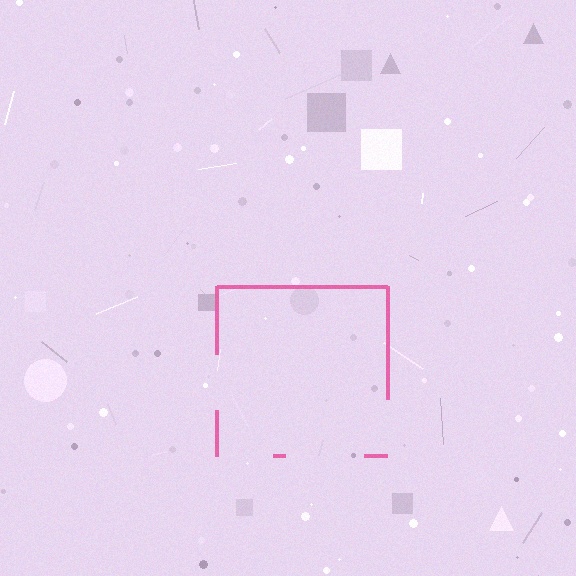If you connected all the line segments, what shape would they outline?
They would outline a square.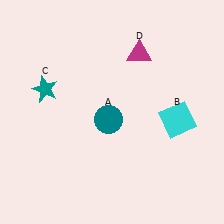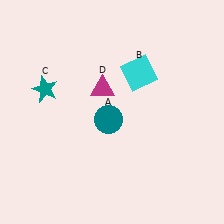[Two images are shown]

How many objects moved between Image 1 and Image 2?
2 objects moved between the two images.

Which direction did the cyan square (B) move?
The cyan square (B) moved up.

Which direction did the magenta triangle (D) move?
The magenta triangle (D) moved left.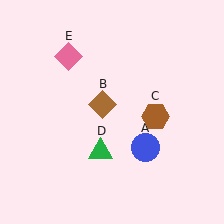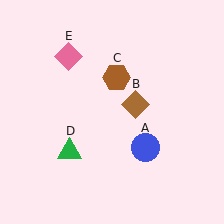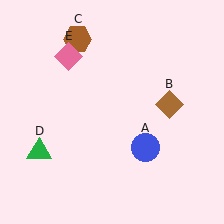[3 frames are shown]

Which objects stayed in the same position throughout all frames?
Blue circle (object A) and pink diamond (object E) remained stationary.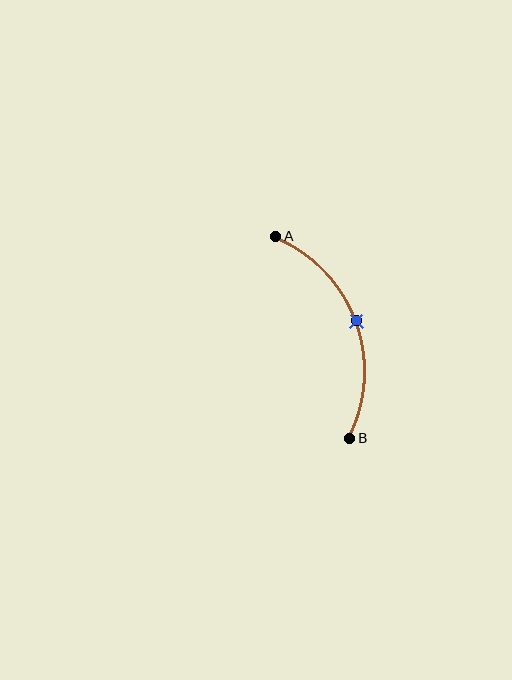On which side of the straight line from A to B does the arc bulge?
The arc bulges to the right of the straight line connecting A and B.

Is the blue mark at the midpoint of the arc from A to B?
Yes. The blue mark lies on the arc at equal arc-length from both A and B — it is the arc midpoint.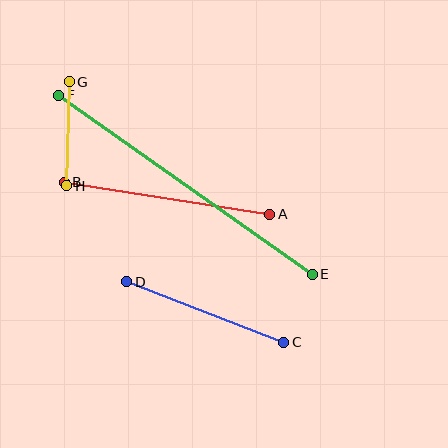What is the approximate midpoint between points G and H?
The midpoint is at approximately (68, 134) pixels.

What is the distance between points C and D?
The distance is approximately 168 pixels.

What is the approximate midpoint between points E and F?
The midpoint is at approximately (185, 185) pixels.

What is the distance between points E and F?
The distance is approximately 310 pixels.